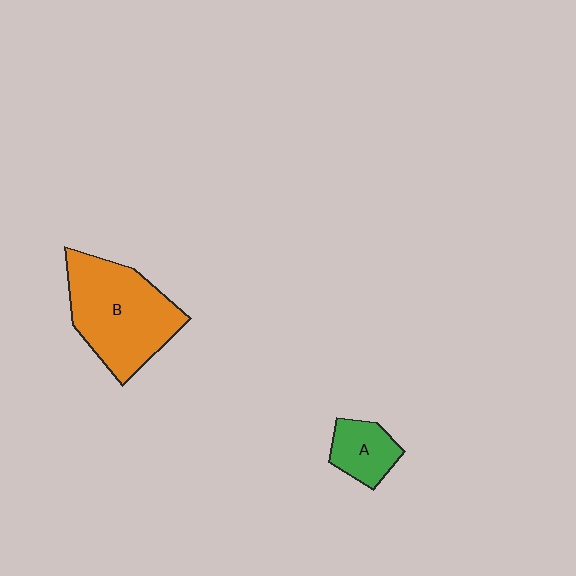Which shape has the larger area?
Shape B (orange).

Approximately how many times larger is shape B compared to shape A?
Approximately 2.7 times.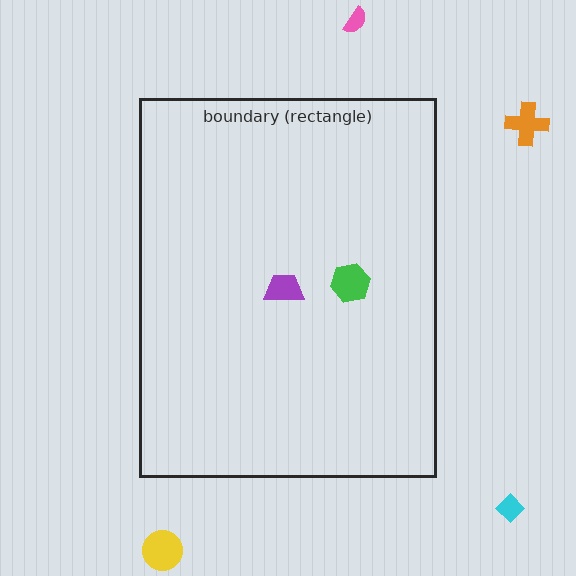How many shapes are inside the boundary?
2 inside, 4 outside.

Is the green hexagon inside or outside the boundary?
Inside.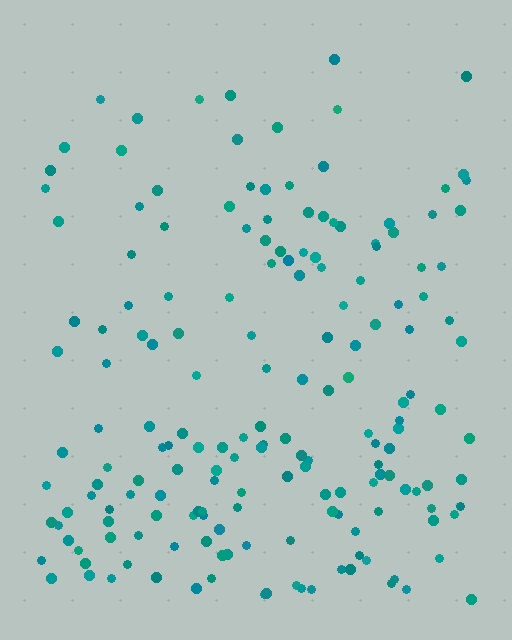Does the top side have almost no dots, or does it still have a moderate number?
Still a moderate number, just noticeably fewer than the bottom.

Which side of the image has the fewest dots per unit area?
The top.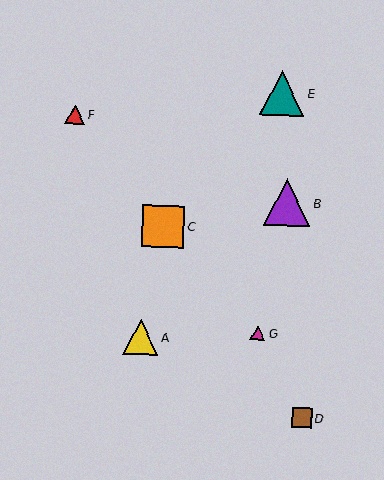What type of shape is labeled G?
Shape G is a magenta triangle.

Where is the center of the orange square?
The center of the orange square is at (163, 226).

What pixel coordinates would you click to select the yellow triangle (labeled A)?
Click at (140, 337) to select the yellow triangle A.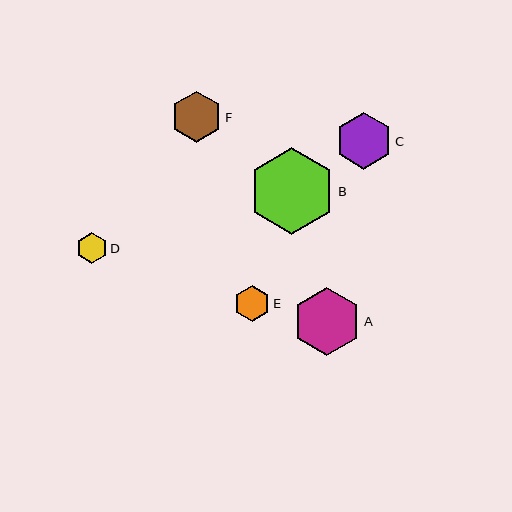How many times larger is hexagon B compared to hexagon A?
Hexagon B is approximately 1.3 times the size of hexagon A.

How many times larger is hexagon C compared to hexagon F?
Hexagon C is approximately 1.1 times the size of hexagon F.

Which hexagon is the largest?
Hexagon B is the largest with a size of approximately 87 pixels.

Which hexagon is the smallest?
Hexagon D is the smallest with a size of approximately 31 pixels.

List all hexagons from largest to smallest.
From largest to smallest: B, A, C, F, E, D.